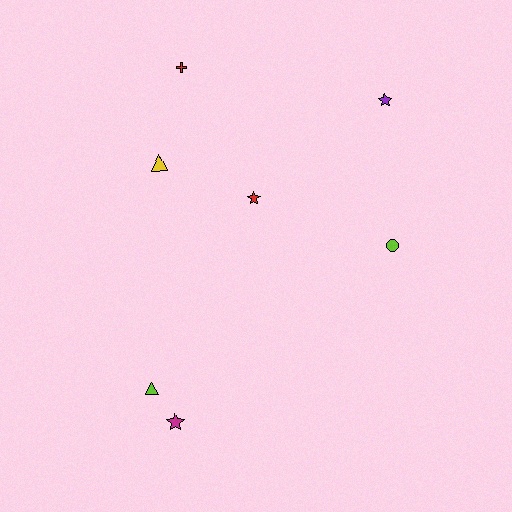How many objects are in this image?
There are 7 objects.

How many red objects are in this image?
There are 2 red objects.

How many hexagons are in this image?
There are no hexagons.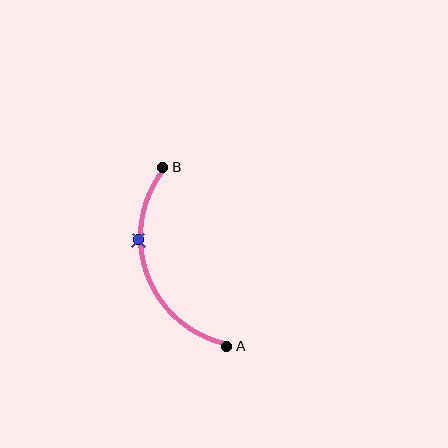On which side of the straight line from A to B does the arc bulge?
The arc bulges to the left of the straight line connecting A and B.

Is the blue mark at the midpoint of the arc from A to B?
No. The blue mark lies on the arc but is closer to endpoint B. The arc midpoint would be at the point on the curve equidistant along the arc from both A and B.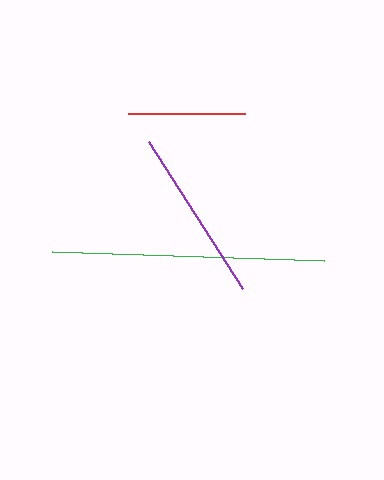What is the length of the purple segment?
The purple segment is approximately 174 pixels long.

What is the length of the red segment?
The red segment is approximately 117 pixels long.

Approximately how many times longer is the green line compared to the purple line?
The green line is approximately 1.6 times the length of the purple line.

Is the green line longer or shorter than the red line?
The green line is longer than the red line.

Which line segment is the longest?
The green line is the longest at approximately 272 pixels.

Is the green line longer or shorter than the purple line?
The green line is longer than the purple line.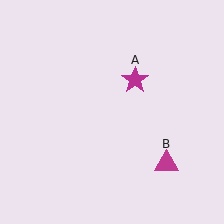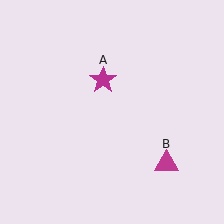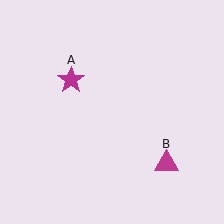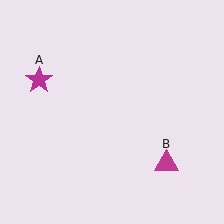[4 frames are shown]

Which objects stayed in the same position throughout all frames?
Magenta triangle (object B) remained stationary.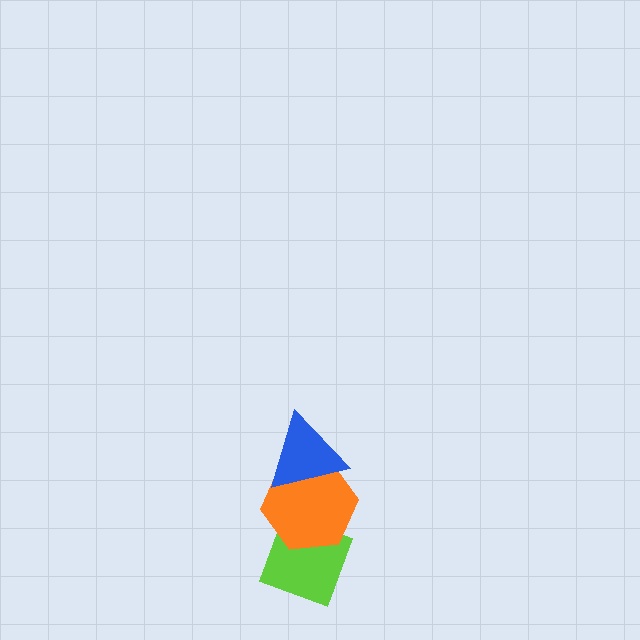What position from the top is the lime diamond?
The lime diamond is 3rd from the top.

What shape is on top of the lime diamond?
The orange hexagon is on top of the lime diamond.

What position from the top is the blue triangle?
The blue triangle is 1st from the top.